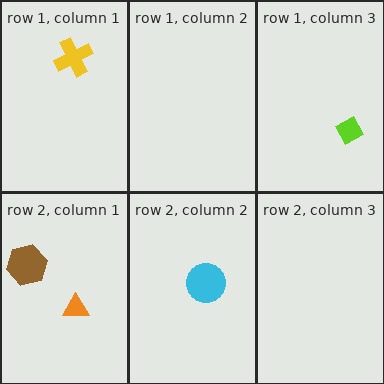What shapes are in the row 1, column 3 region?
The lime diamond.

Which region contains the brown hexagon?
The row 2, column 1 region.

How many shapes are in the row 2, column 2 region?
1.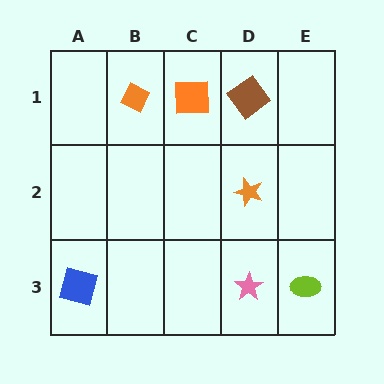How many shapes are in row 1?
3 shapes.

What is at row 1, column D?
A brown diamond.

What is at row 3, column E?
A lime ellipse.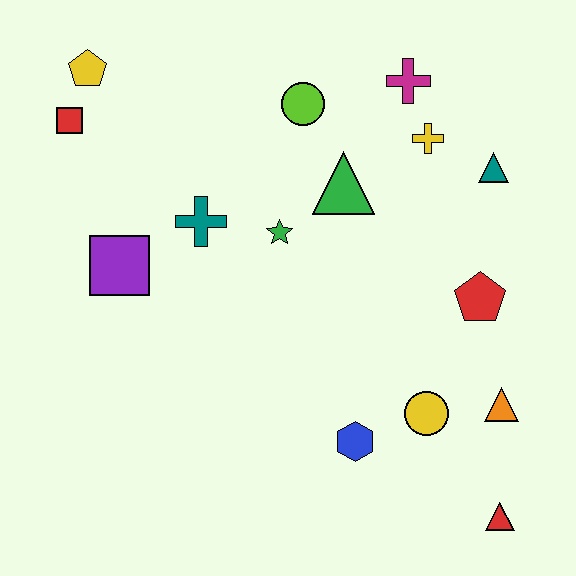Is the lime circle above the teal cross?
Yes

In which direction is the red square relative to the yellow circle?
The red square is to the left of the yellow circle.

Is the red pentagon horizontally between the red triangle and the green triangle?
Yes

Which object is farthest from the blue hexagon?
The yellow pentagon is farthest from the blue hexagon.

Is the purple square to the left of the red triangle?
Yes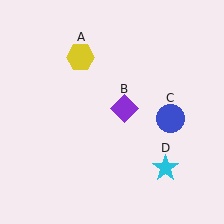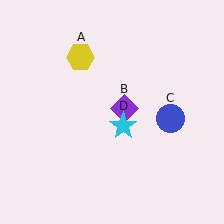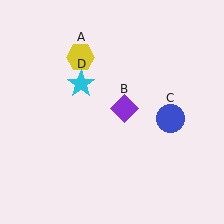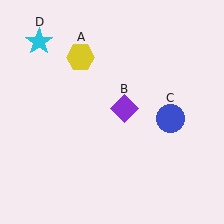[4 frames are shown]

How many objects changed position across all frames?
1 object changed position: cyan star (object D).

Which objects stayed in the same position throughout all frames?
Yellow hexagon (object A) and purple diamond (object B) and blue circle (object C) remained stationary.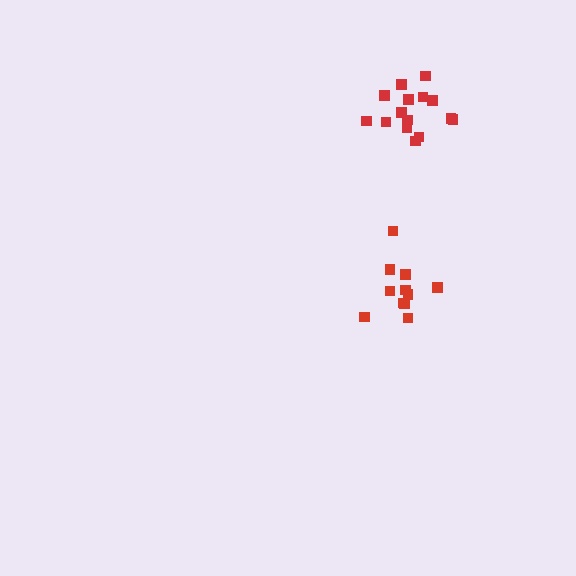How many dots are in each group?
Group 1: 11 dots, Group 2: 15 dots (26 total).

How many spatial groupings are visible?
There are 2 spatial groupings.